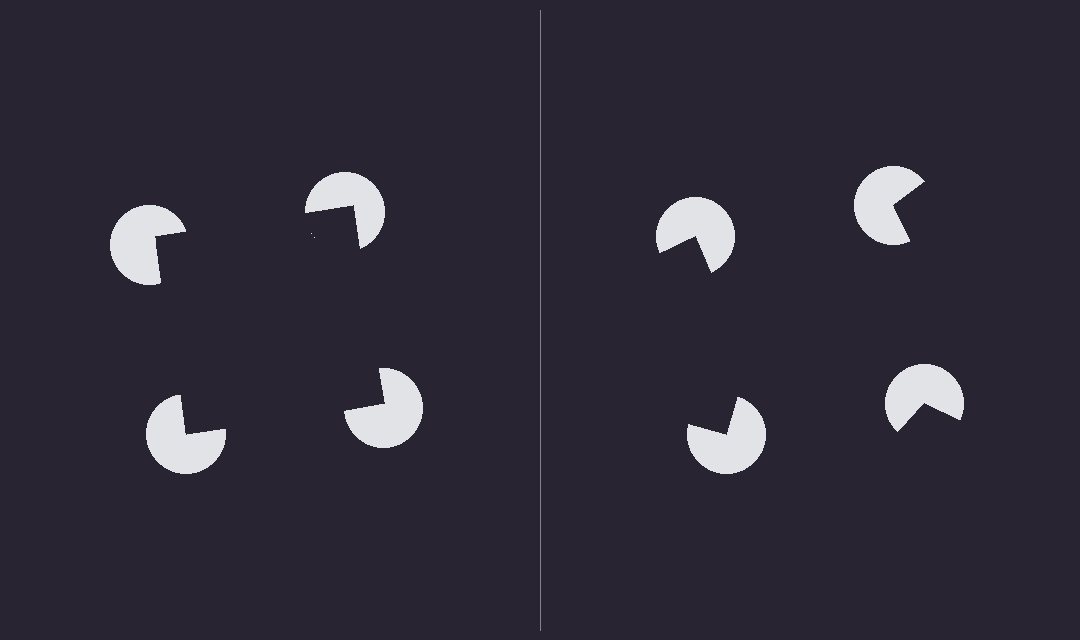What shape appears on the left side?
An illusory square.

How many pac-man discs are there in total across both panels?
8 — 4 on each side.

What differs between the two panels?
The pac-man discs are positioned identically on both sides; only the wedge orientations differ. On the left they align to a square; on the right they are misaligned.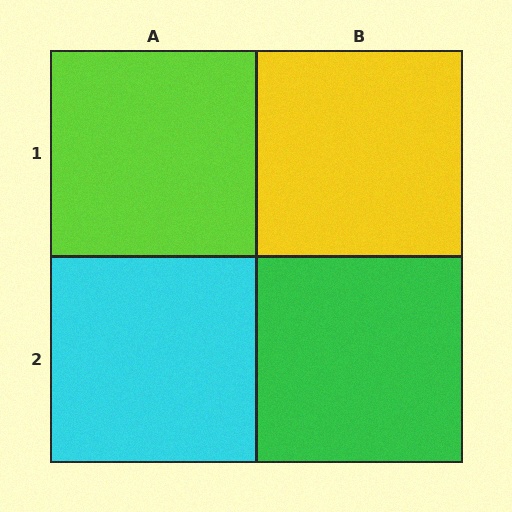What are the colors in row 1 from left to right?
Lime, yellow.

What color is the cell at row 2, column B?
Green.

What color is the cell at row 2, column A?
Cyan.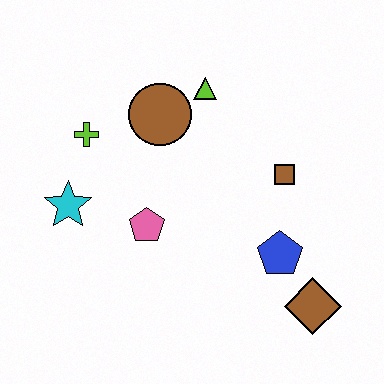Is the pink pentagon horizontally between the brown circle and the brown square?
No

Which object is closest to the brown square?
The blue pentagon is closest to the brown square.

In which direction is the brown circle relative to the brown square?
The brown circle is to the left of the brown square.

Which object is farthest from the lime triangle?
The brown diamond is farthest from the lime triangle.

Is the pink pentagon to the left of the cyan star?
No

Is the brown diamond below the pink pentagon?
Yes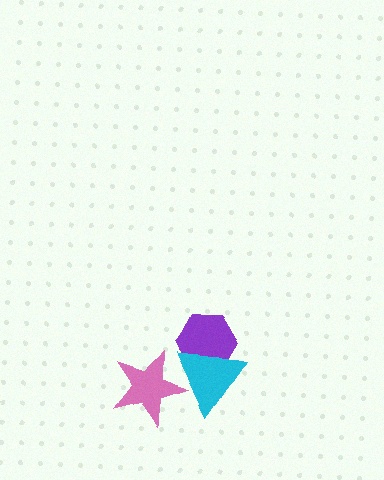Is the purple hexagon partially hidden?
Yes, it is partially covered by another shape.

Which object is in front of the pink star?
The cyan triangle is in front of the pink star.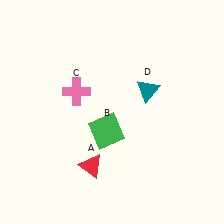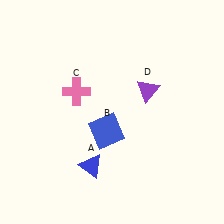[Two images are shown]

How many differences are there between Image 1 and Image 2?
There are 3 differences between the two images.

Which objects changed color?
A changed from red to blue. B changed from green to blue. D changed from teal to purple.